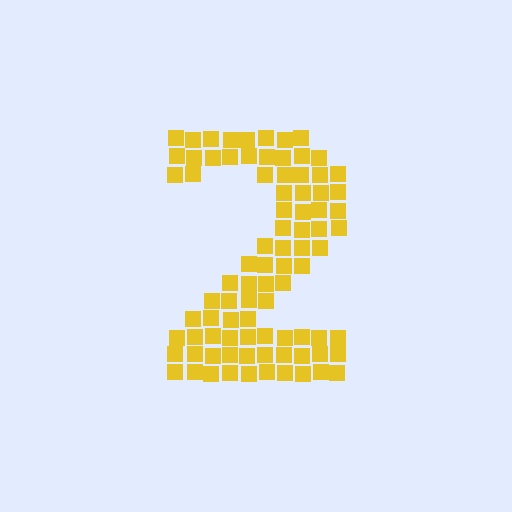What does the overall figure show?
The overall figure shows the digit 2.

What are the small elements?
The small elements are squares.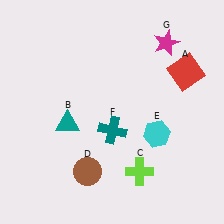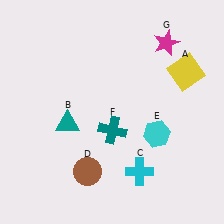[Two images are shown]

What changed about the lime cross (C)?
In Image 1, C is lime. In Image 2, it changed to cyan.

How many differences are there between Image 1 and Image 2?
There are 2 differences between the two images.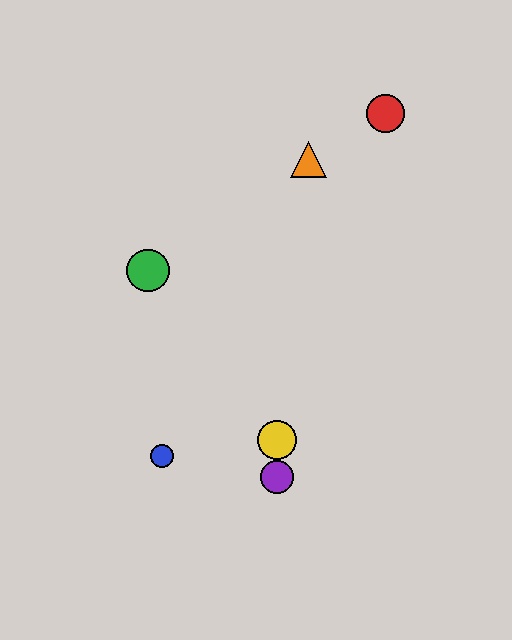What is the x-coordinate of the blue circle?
The blue circle is at x≈162.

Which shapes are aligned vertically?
The yellow circle, the purple circle are aligned vertically.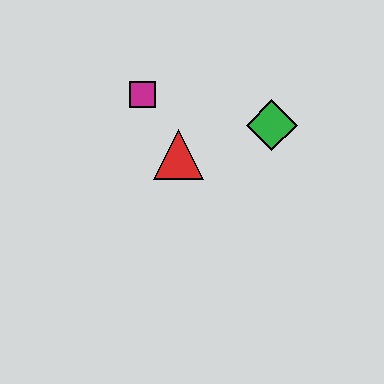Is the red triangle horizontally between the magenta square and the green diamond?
Yes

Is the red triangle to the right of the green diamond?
No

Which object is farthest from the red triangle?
The green diamond is farthest from the red triangle.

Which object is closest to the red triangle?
The magenta square is closest to the red triangle.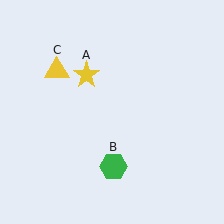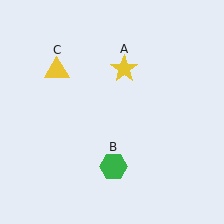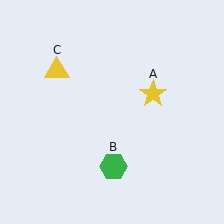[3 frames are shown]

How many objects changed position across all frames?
1 object changed position: yellow star (object A).